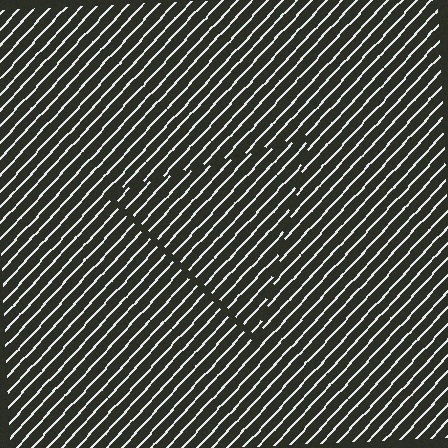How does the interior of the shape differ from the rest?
The interior of the shape contains the same grating, shifted by half a period — the contour is defined by the phase discontinuity where line-ends from the inner and outer gratings abut.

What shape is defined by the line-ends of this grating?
An illusory triangle. The interior of the shape contains the same grating, shifted by half a period — the contour is defined by the phase discontinuity where line-ends from the inner and outer gratings abut.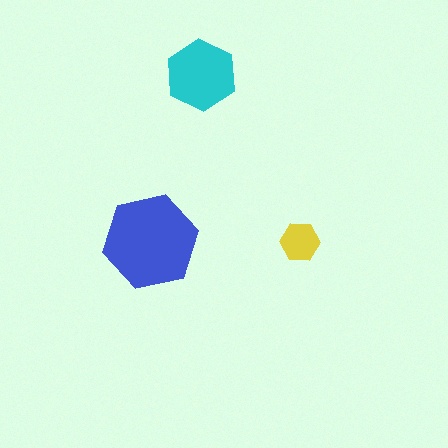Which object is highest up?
The cyan hexagon is topmost.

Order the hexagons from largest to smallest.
the blue one, the cyan one, the yellow one.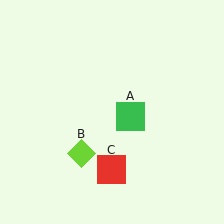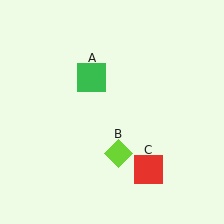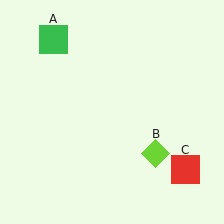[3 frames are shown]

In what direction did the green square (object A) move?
The green square (object A) moved up and to the left.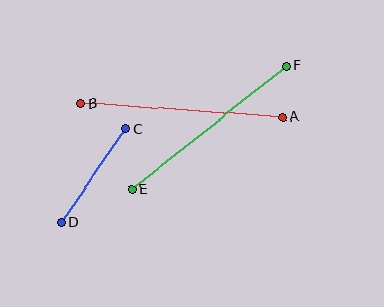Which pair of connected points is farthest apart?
Points A and B are farthest apart.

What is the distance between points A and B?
The distance is approximately 202 pixels.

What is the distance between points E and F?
The distance is approximately 197 pixels.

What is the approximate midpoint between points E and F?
The midpoint is at approximately (209, 127) pixels.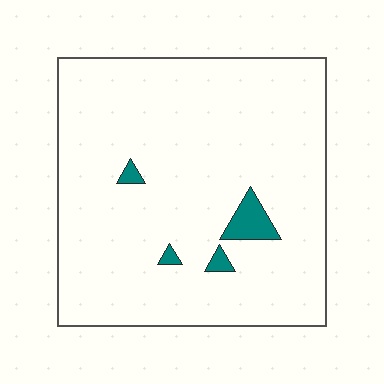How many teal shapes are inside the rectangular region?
4.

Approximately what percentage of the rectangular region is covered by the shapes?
Approximately 5%.